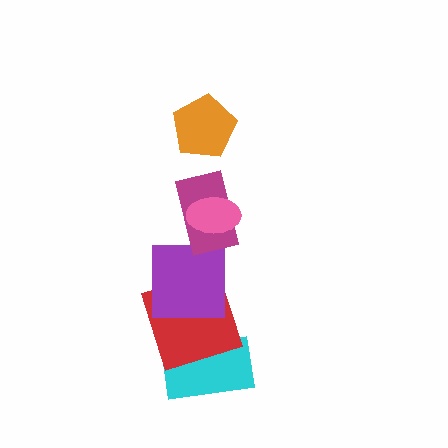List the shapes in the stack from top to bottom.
From top to bottom: the orange pentagon, the pink ellipse, the magenta rectangle, the purple square, the red square, the cyan rectangle.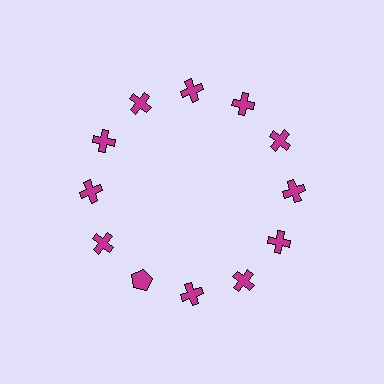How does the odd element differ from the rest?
It has a different shape: pentagon instead of cross.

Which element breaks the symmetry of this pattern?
The magenta pentagon at roughly the 7 o'clock position breaks the symmetry. All other shapes are magenta crosses.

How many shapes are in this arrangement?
There are 12 shapes arranged in a ring pattern.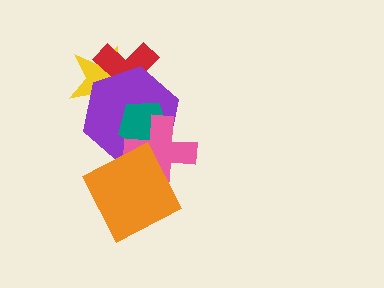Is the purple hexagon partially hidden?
Yes, it is partially covered by another shape.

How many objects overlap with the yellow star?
2 objects overlap with the yellow star.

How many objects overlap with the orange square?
2 objects overlap with the orange square.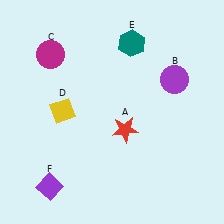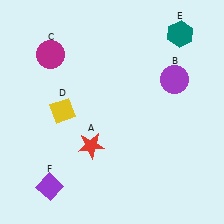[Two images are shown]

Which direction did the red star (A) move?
The red star (A) moved left.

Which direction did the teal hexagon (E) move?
The teal hexagon (E) moved right.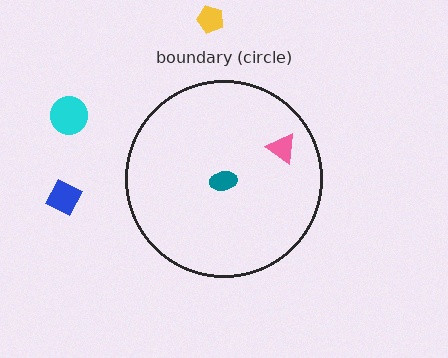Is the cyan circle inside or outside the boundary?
Outside.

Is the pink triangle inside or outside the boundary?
Inside.